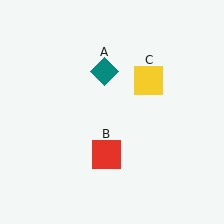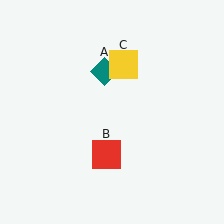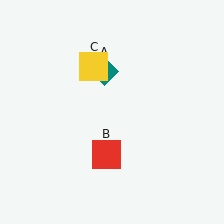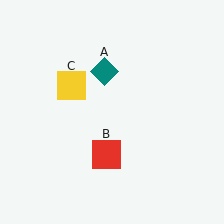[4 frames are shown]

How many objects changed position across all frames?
1 object changed position: yellow square (object C).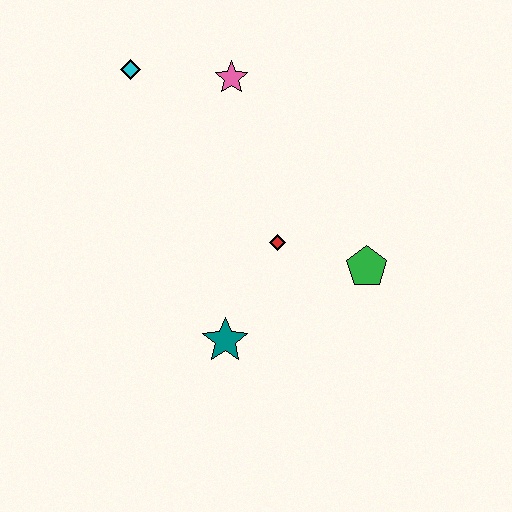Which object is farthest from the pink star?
The teal star is farthest from the pink star.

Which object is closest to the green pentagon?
The red diamond is closest to the green pentagon.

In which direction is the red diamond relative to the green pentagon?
The red diamond is to the left of the green pentagon.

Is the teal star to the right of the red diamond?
No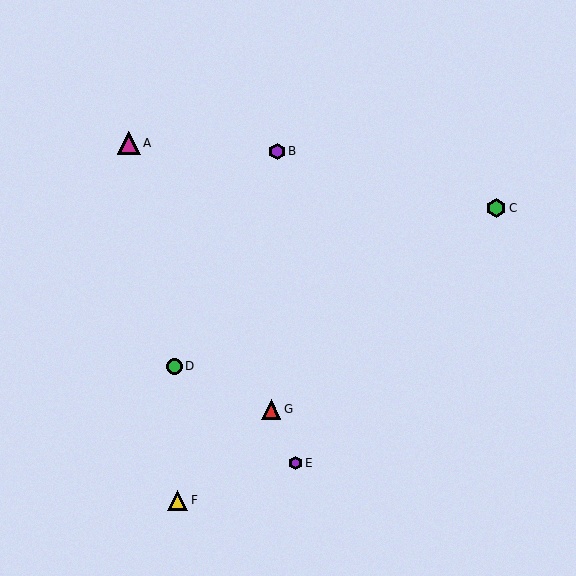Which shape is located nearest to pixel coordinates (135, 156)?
The magenta triangle (labeled A) at (129, 143) is nearest to that location.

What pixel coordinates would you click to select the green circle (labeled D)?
Click at (174, 366) to select the green circle D.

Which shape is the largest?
The magenta triangle (labeled A) is the largest.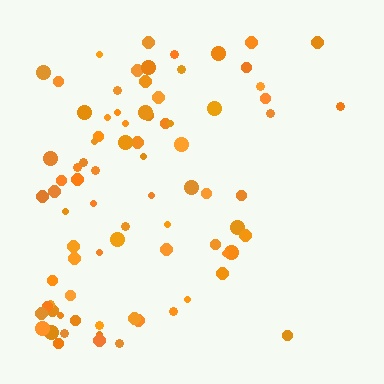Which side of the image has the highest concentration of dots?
The left.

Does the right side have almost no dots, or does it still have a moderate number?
Still a moderate number, just noticeably fewer than the left.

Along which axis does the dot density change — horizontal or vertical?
Horizontal.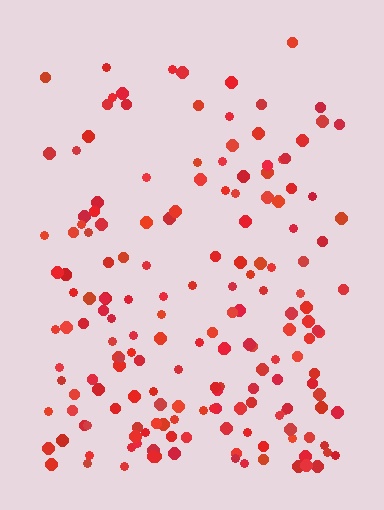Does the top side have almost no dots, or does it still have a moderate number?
Still a moderate number, just noticeably fewer than the bottom.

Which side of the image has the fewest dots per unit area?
The top.